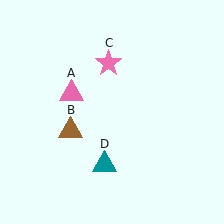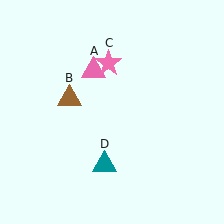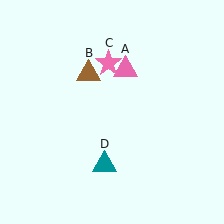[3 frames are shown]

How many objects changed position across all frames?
2 objects changed position: pink triangle (object A), brown triangle (object B).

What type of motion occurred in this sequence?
The pink triangle (object A), brown triangle (object B) rotated clockwise around the center of the scene.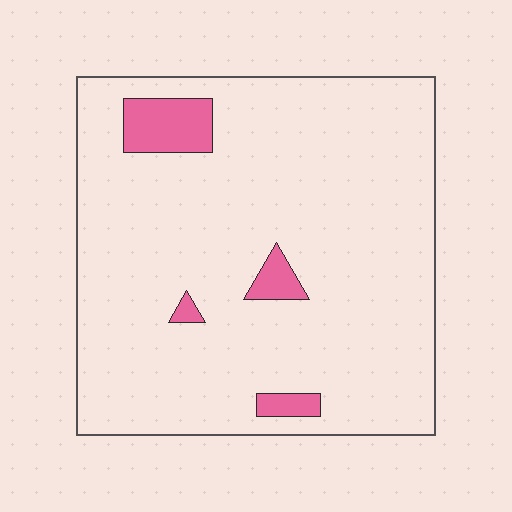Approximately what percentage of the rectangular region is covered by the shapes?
Approximately 5%.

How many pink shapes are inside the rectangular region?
4.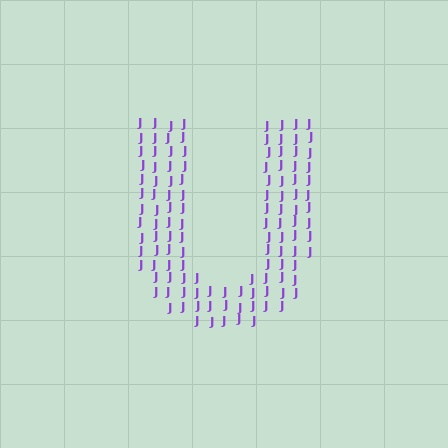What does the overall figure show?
The overall figure shows the letter U.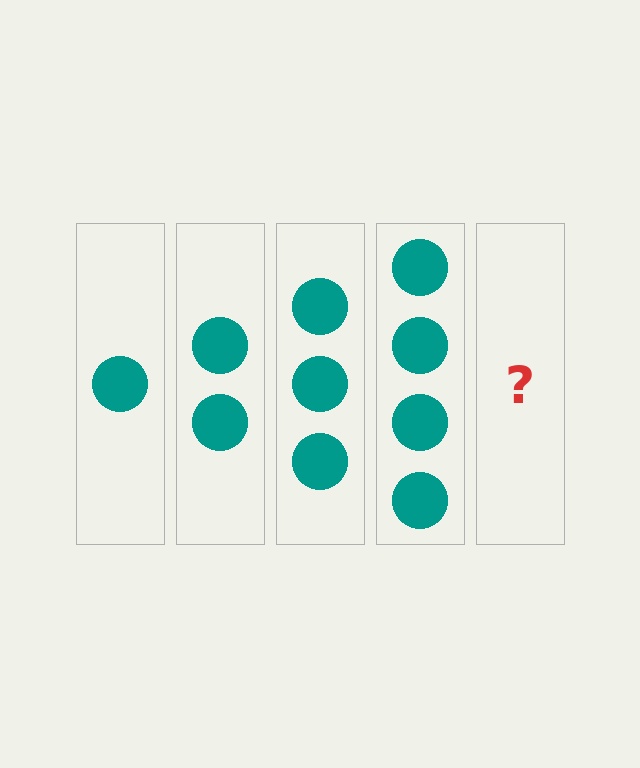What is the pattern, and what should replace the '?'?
The pattern is that each step adds one more circle. The '?' should be 5 circles.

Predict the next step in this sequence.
The next step is 5 circles.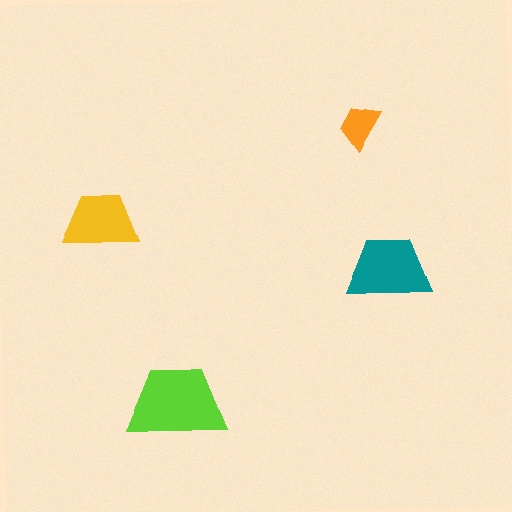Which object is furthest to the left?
The yellow trapezoid is leftmost.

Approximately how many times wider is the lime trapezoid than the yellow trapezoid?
About 1.5 times wider.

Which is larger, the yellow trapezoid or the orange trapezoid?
The yellow one.